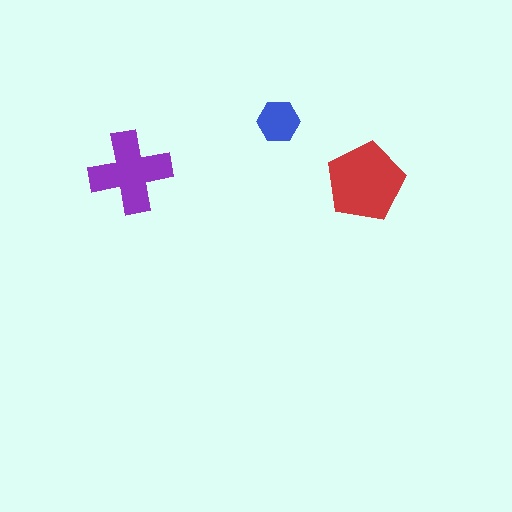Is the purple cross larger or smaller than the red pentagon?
Smaller.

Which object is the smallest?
The blue hexagon.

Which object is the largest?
The red pentagon.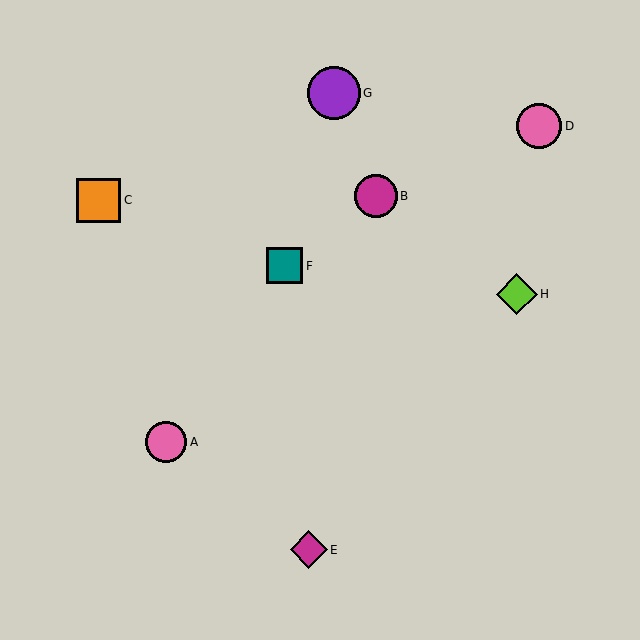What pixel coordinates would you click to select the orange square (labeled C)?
Click at (99, 200) to select the orange square C.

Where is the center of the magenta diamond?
The center of the magenta diamond is at (309, 550).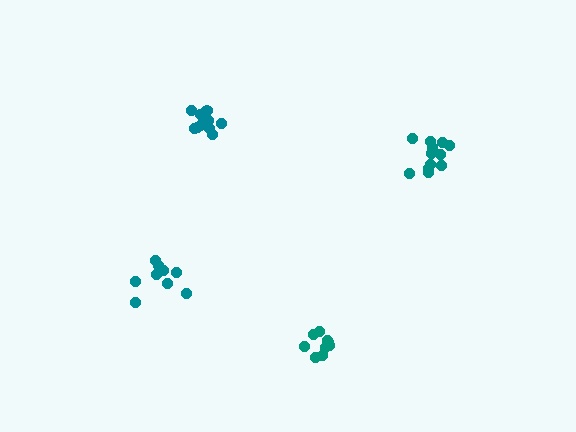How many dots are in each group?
Group 1: 12 dots, Group 2: 12 dots, Group 3: 9 dots, Group 4: 9 dots (42 total).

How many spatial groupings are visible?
There are 4 spatial groupings.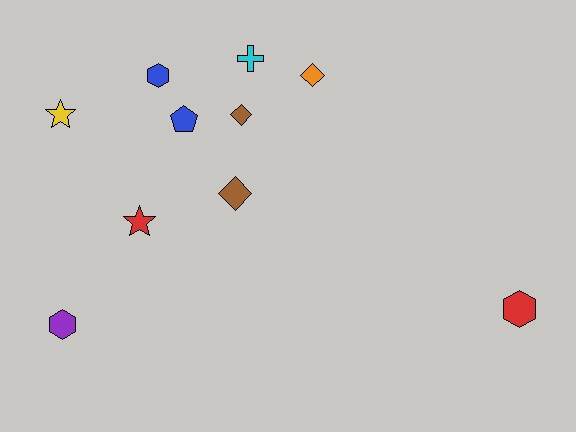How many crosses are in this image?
There is 1 cross.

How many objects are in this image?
There are 10 objects.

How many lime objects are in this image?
There are no lime objects.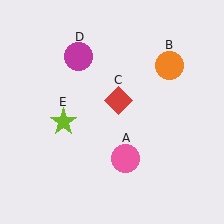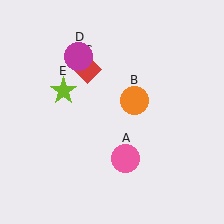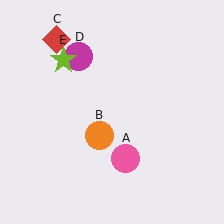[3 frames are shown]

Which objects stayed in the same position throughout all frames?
Pink circle (object A) and magenta circle (object D) remained stationary.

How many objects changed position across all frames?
3 objects changed position: orange circle (object B), red diamond (object C), lime star (object E).